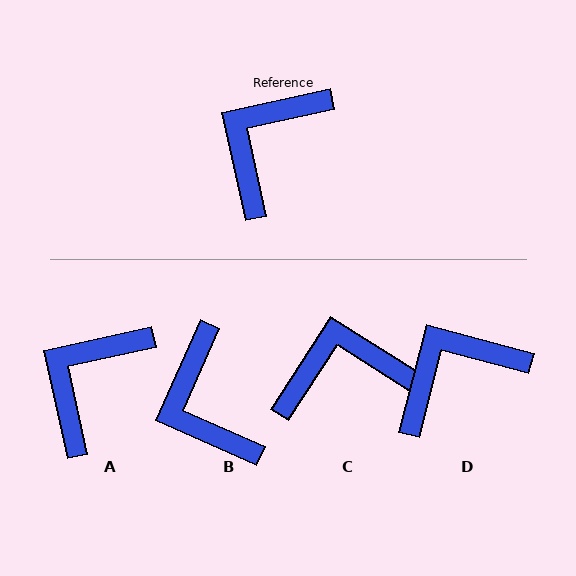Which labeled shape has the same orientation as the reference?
A.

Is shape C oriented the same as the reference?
No, it is off by about 45 degrees.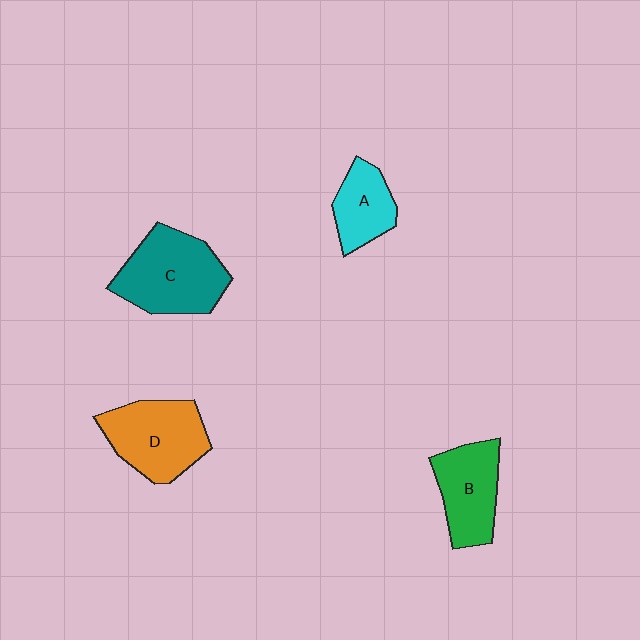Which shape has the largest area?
Shape C (teal).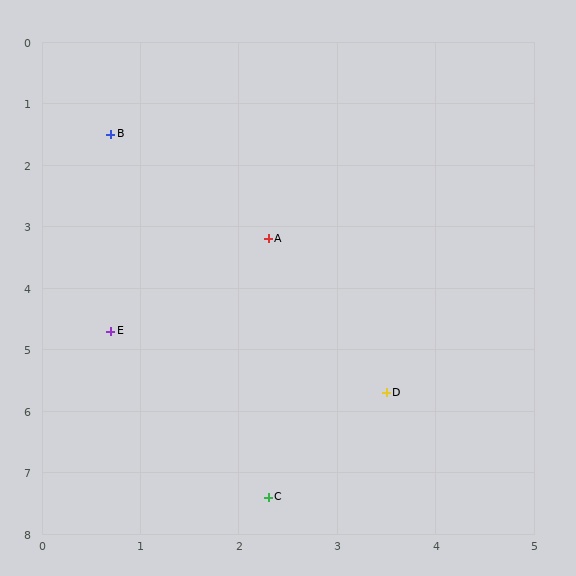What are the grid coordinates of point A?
Point A is at approximately (2.3, 3.2).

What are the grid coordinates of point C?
Point C is at approximately (2.3, 7.4).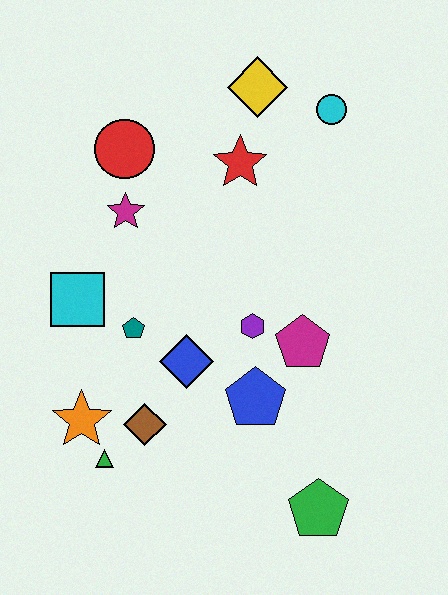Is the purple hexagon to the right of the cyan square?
Yes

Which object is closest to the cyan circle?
The yellow diamond is closest to the cyan circle.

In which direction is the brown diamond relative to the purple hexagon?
The brown diamond is to the left of the purple hexagon.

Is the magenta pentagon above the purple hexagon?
No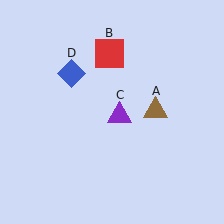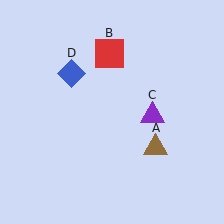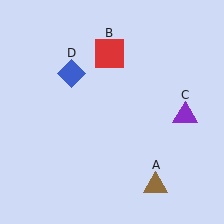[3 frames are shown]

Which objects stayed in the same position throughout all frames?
Red square (object B) and blue diamond (object D) remained stationary.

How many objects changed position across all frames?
2 objects changed position: brown triangle (object A), purple triangle (object C).